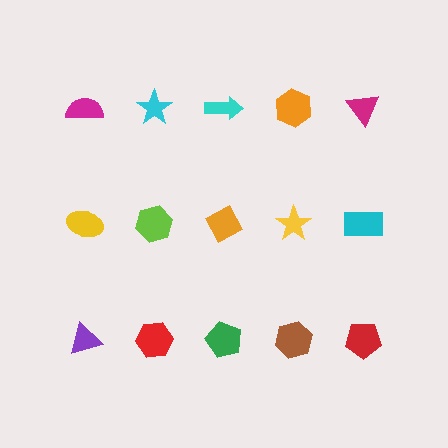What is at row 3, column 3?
A green pentagon.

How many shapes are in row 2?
5 shapes.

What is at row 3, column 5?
A red pentagon.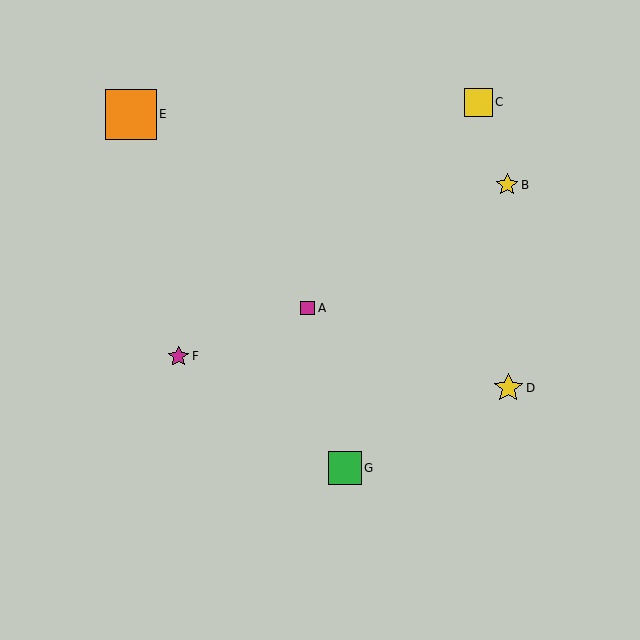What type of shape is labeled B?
Shape B is a yellow star.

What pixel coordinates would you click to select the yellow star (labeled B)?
Click at (507, 185) to select the yellow star B.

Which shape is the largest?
The orange square (labeled E) is the largest.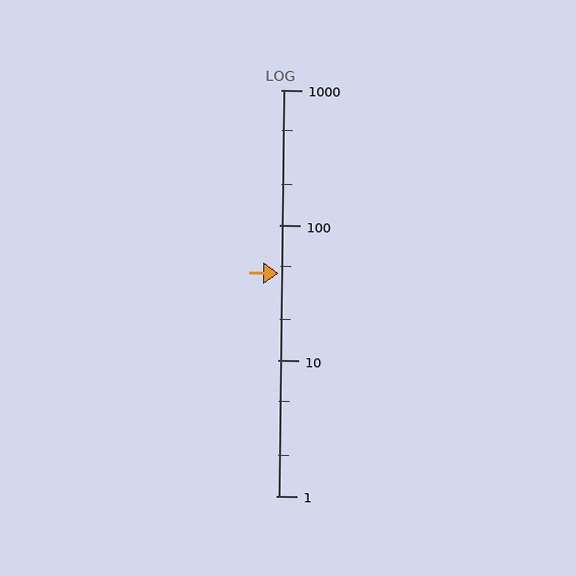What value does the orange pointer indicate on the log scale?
The pointer indicates approximately 44.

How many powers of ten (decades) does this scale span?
The scale spans 3 decades, from 1 to 1000.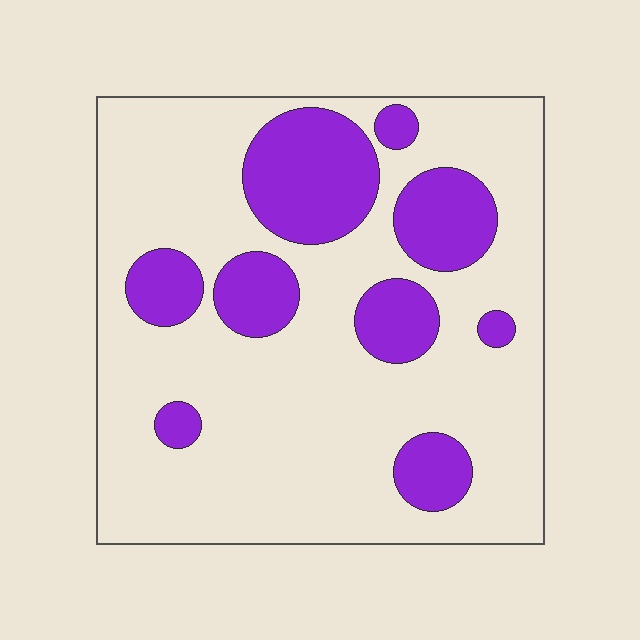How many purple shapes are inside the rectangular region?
9.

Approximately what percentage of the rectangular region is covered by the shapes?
Approximately 25%.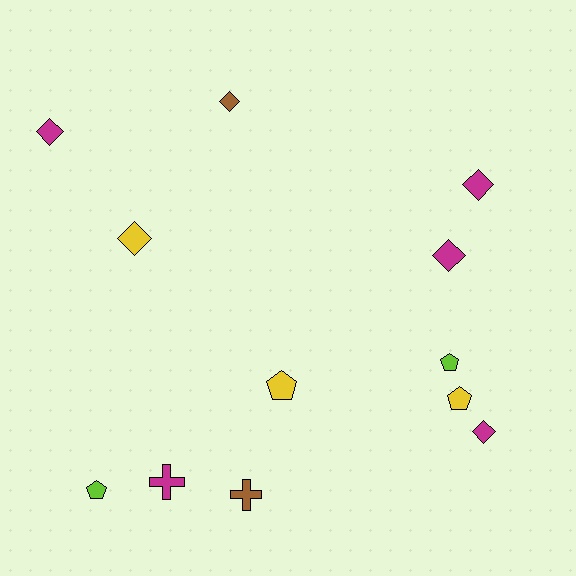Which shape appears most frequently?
Diamond, with 6 objects.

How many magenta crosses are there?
There is 1 magenta cross.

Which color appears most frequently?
Magenta, with 5 objects.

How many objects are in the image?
There are 12 objects.